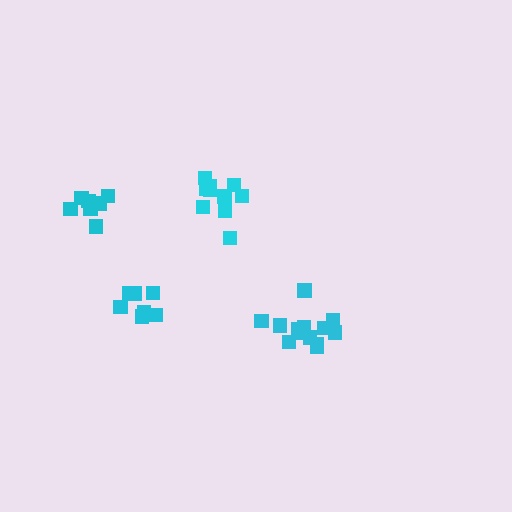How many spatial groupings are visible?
There are 4 spatial groupings.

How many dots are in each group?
Group 1: 8 dots, Group 2: 13 dots, Group 3: 10 dots, Group 4: 7 dots (38 total).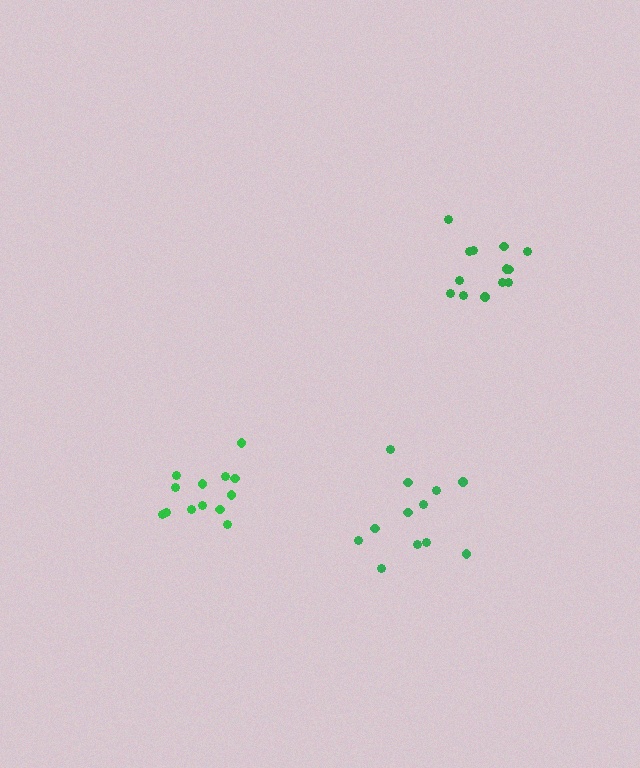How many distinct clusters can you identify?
There are 3 distinct clusters.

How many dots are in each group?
Group 1: 12 dots, Group 2: 13 dots, Group 3: 13 dots (38 total).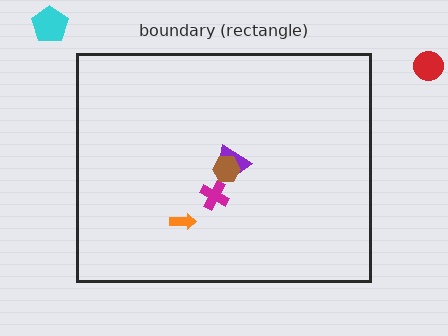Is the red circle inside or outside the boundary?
Outside.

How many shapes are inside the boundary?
4 inside, 2 outside.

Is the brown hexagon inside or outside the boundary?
Inside.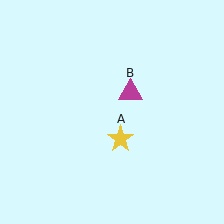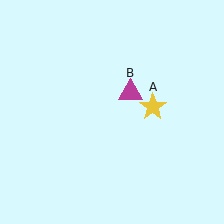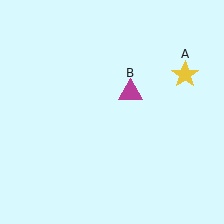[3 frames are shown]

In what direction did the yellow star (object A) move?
The yellow star (object A) moved up and to the right.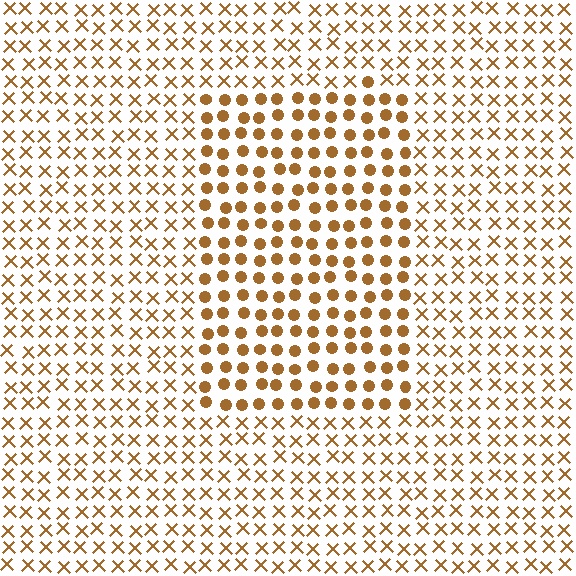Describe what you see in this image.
The image is filled with small brown elements arranged in a uniform grid. A rectangle-shaped region contains circles, while the surrounding area contains X marks. The boundary is defined purely by the change in element shape.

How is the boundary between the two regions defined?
The boundary is defined by a change in element shape: circles inside vs. X marks outside. All elements share the same color and spacing.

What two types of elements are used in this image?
The image uses circles inside the rectangle region and X marks outside it.